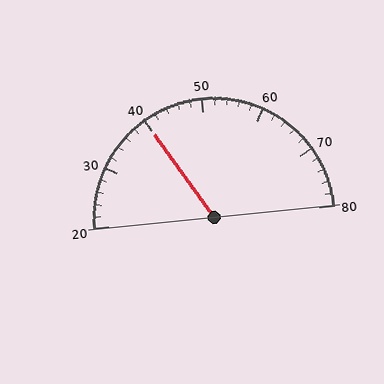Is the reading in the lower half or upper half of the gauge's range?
The reading is in the lower half of the range (20 to 80).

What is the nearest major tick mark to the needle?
The nearest major tick mark is 40.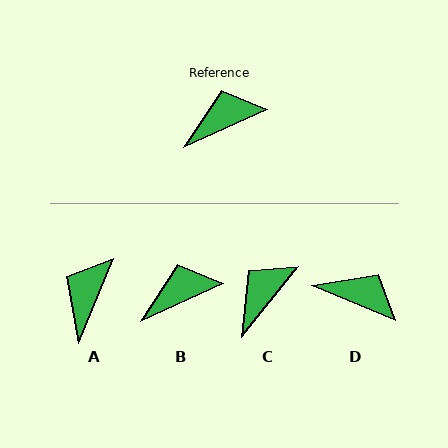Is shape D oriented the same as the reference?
No, it is off by about 47 degrees.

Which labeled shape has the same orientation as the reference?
B.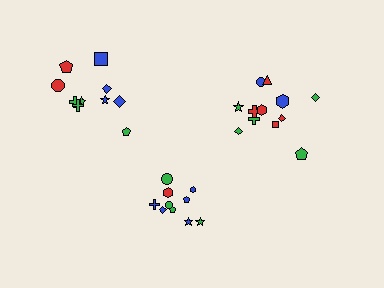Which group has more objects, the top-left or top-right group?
The top-right group.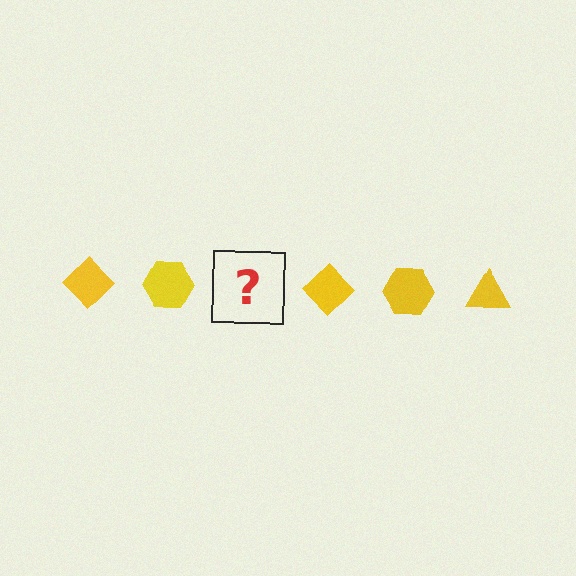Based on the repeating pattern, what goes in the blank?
The blank should be a yellow triangle.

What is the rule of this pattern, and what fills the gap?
The rule is that the pattern cycles through diamond, hexagon, triangle shapes in yellow. The gap should be filled with a yellow triangle.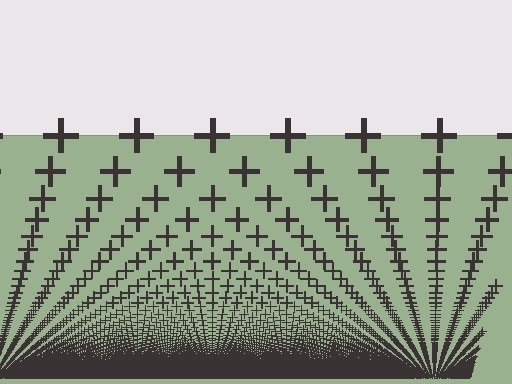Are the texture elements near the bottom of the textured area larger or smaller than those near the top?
Smaller. The gradient is inverted — elements near the bottom are smaller and denser.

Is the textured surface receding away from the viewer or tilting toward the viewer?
The surface appears to tilt toward the viewer. Texture elements get larger and sparser toward the top.